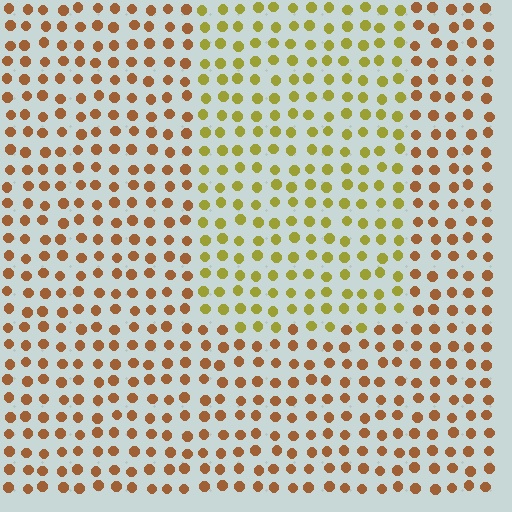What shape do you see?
I see a rectangle.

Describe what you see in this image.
The image is filled with small brown elements in a uniform arrangement. A rectangle-shaped region is visible where the elements are tinted to a slightly different hue, forming a subtle color boundary.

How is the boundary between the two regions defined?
The boundary is defined purely by a slight shift in hue (about 39 degrees). Spacing, size, and orientation are identical on both sides.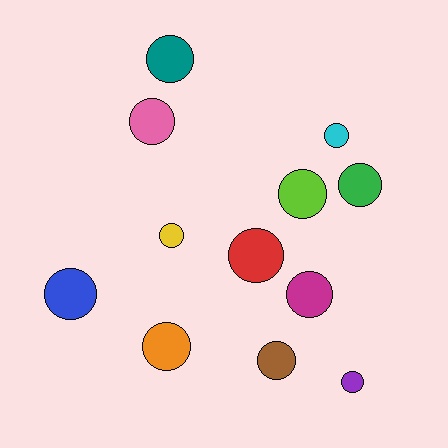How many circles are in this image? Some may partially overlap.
There are 12 circles.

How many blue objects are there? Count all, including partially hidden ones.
There is 1 blue object.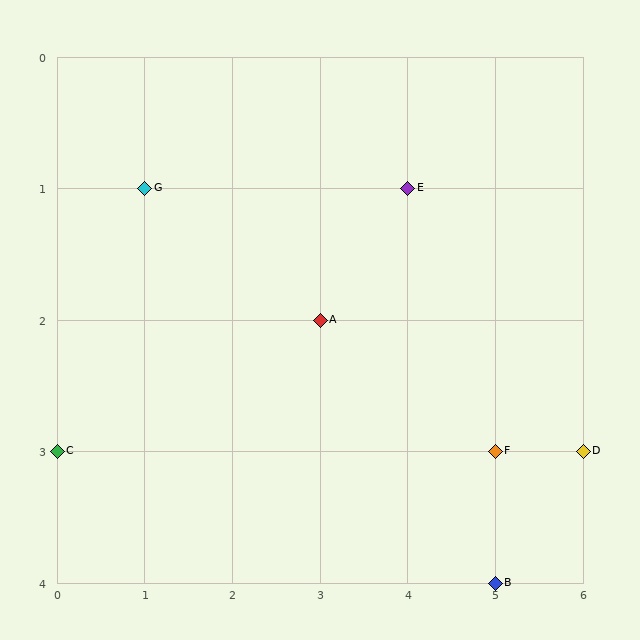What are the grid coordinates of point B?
Point B is at grid coordinates (5, 4).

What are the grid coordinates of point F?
Point F is at grid coordinates (5, 3).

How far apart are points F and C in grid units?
Points F and C are 5 columns apart.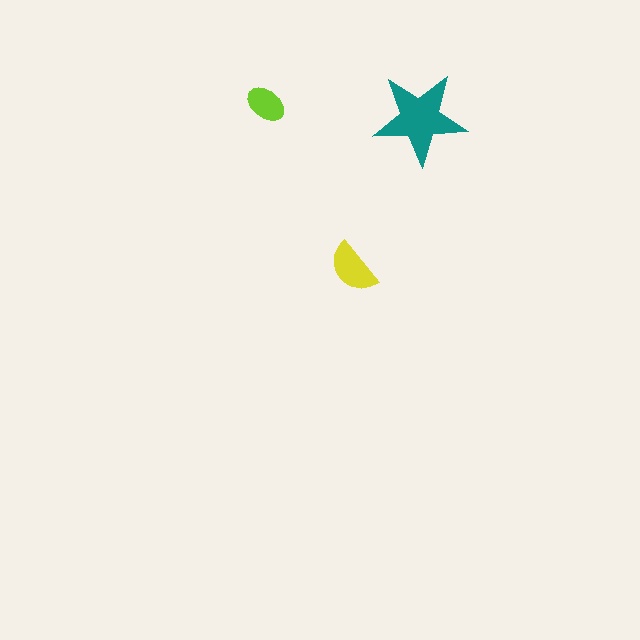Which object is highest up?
The lime ellipse is topmost.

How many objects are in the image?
There are 3 objects in the image.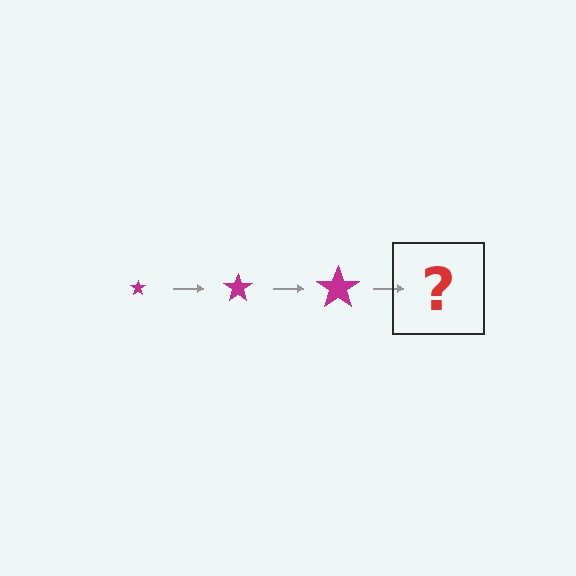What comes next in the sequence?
The next element should be a magenta star, larger than the previous one.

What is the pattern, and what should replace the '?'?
The pattern is that the star gets progressively larger each step. The '?' should be a magenta star, larger than the previous one.